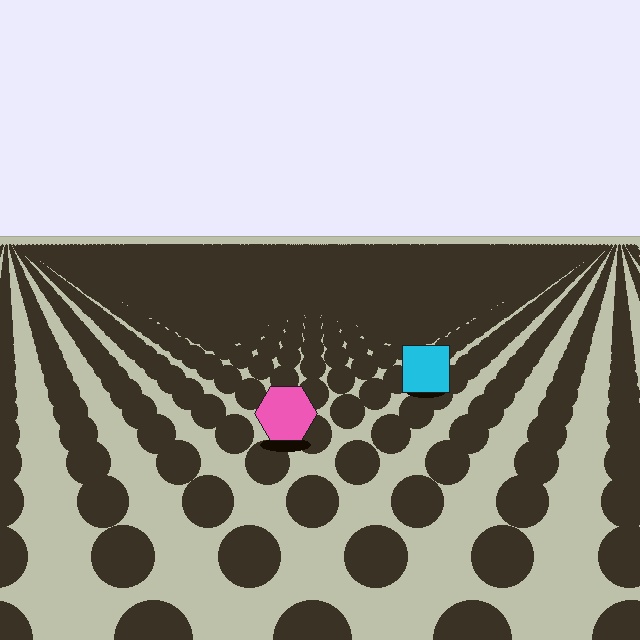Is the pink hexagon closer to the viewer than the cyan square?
Yes. The pink hexagon is closer — you can tell from the texture gradient: the ground texture is coarser near it.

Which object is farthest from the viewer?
The cyan square is farthest from the viewer. It appears smaller and the ground texture around it is denser.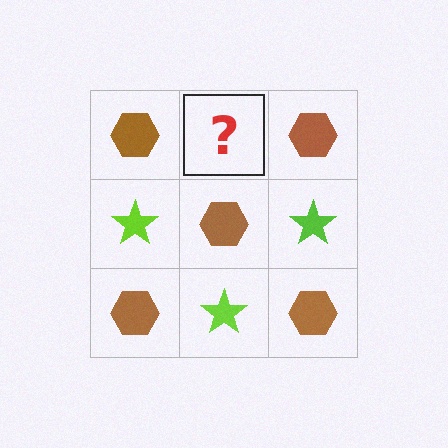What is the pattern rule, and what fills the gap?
The rule is that it alternates brown hexagon and lime star in a checkerboard pattern. The gap should be filled with a lime star.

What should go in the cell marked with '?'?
The missing cell should contain a lime star.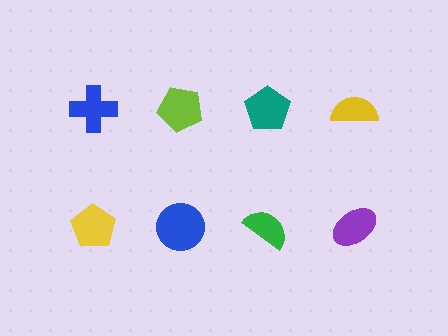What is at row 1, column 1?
A blue cross.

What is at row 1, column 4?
A yellow semicircle.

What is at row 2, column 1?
A yellow pentagon.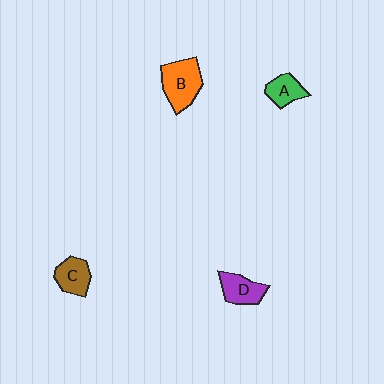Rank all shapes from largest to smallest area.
From largest to smallest: B (orange), D (purple), C (brown), A (green).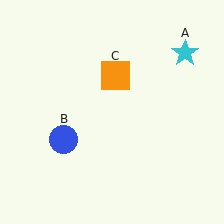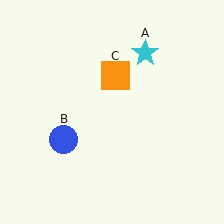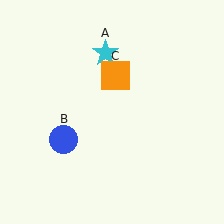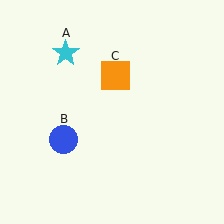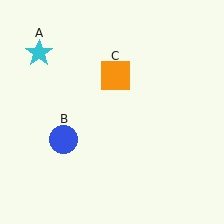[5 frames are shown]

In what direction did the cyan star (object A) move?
The cyan star (object A) moved left.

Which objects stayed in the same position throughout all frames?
Blue circle (object B) and orange square (object C) remained stationary.